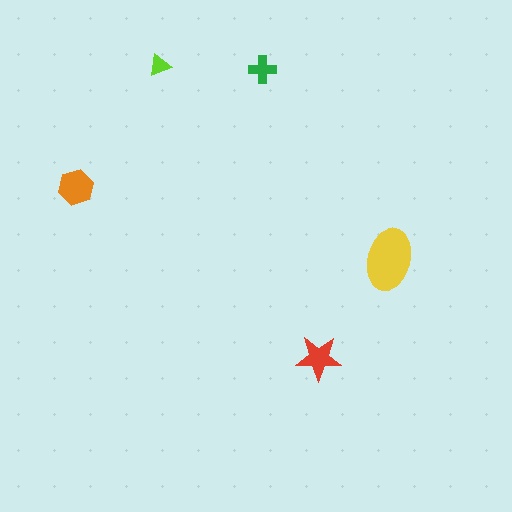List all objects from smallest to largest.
The lime triangle, the green cross, the red star, the orange hexagon, the yellow ellipse.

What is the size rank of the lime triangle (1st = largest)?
5th.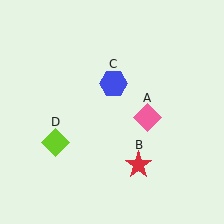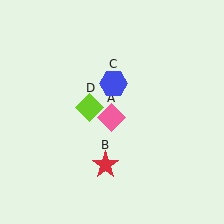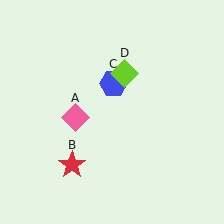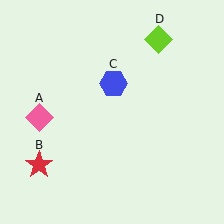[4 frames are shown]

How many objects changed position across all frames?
3 objects changed position: pink diamond (object A), red star (object B), lime diamond (object D).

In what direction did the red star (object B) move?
The red star (object B) moved left.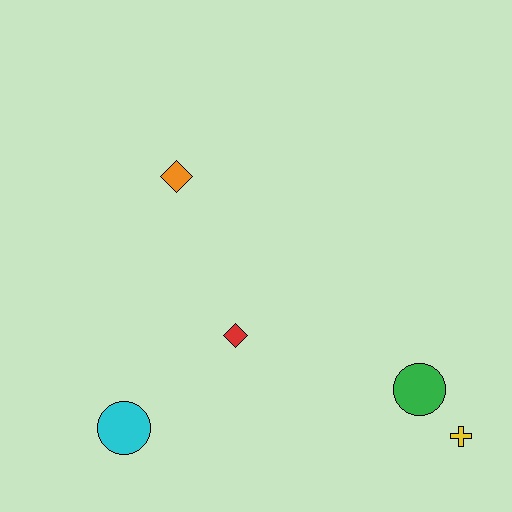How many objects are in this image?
There are 5 objects.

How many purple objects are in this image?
There are no purple objects.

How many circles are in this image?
There are 2 circles.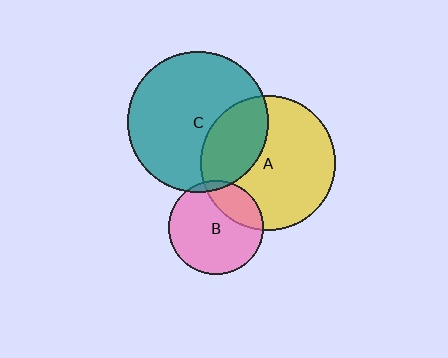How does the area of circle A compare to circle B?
Approximately 2.1 times.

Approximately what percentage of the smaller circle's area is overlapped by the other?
Approximately 25%.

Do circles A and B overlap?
Yes.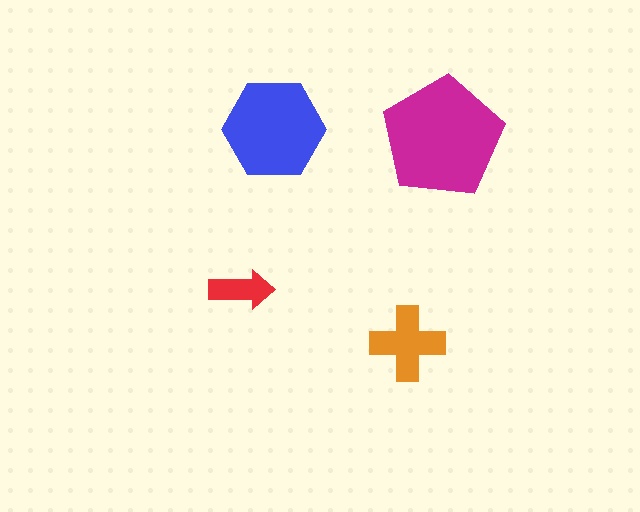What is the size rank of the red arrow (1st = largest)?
4th.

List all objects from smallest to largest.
The red arrow, the orange cross, the blue hexagon, the magenta pentagon.